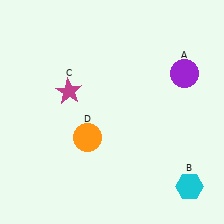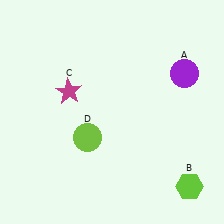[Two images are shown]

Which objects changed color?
B changed from cyan to lime. D changed from orange to lime.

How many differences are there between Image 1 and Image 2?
There are 2 differences between the two images.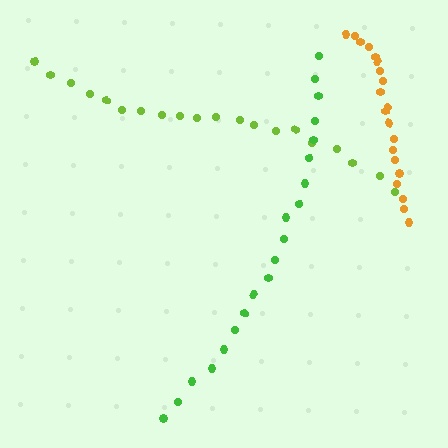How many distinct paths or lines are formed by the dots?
There are 3 distinct paths.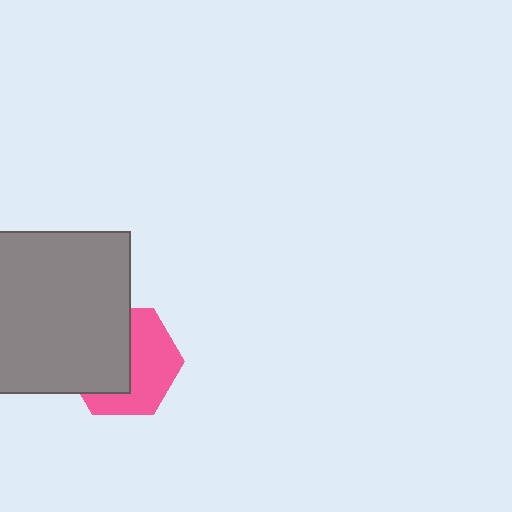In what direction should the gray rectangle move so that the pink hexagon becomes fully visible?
The gray rectangle should move left. That is the shortest direction to clear the overlap and leave the pink hexagon fully visible.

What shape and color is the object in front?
The object in front is a gray rectangle.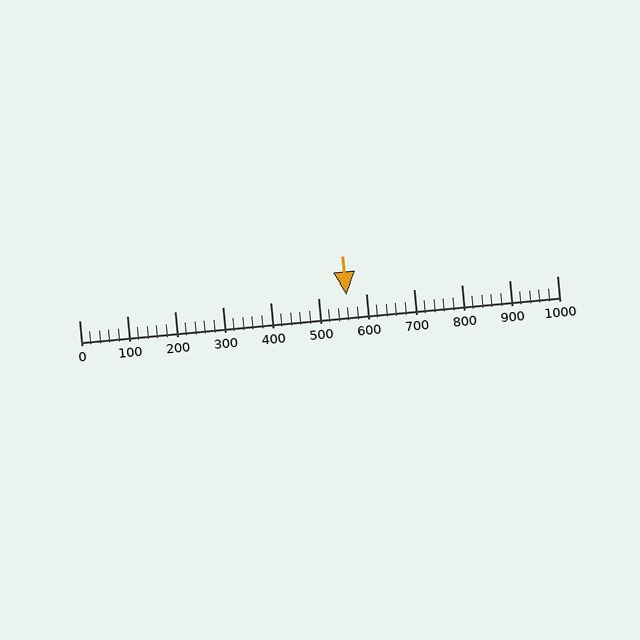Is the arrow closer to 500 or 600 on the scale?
The arrow is closer to 600.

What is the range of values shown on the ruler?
The ruler shows values from 0 to 1000.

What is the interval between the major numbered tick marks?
The major tick marks are spaced 100 units apart.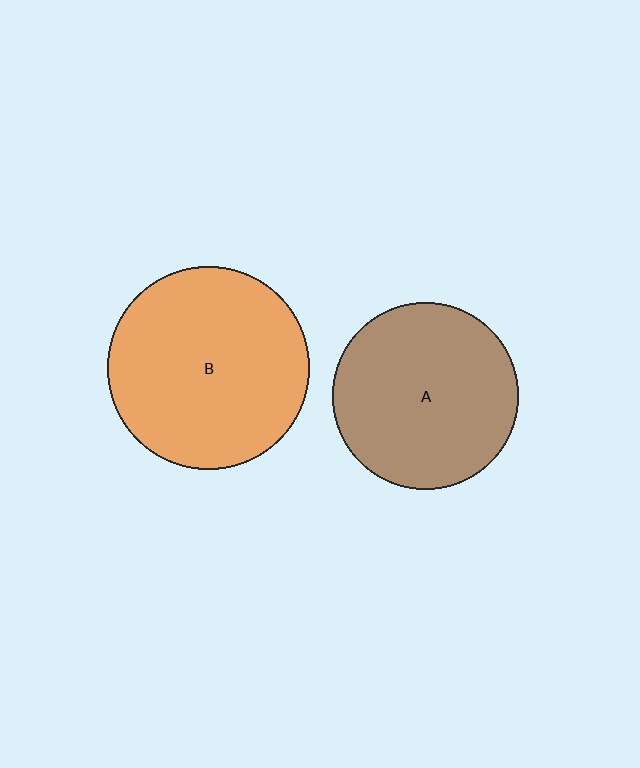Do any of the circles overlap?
No, none of the circles overlap.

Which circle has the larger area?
Circle B (orange).